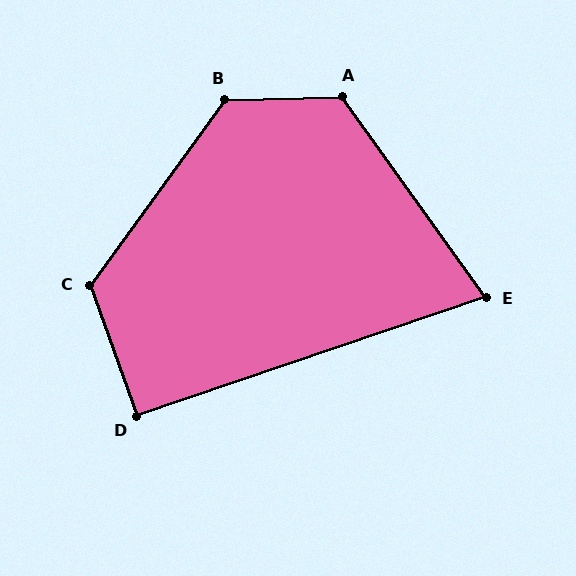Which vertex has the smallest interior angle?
E, at approximately 73 degrees.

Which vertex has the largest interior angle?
B, at approximately 127 degrees.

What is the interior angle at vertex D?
Approximately 91 degrees (approximately right).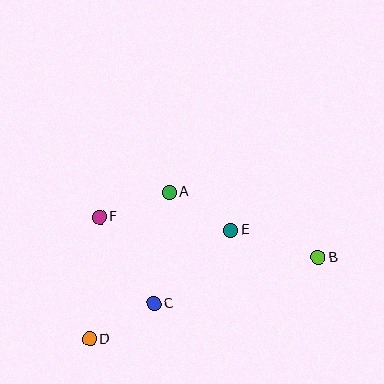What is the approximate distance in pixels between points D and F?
The distance between D and F is approximately 123 pixels.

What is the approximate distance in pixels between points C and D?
The distance between C and D is approximately 74 pixels.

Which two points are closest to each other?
Points A and E are closest to each other.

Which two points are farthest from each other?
Points B and D are farthest from each other.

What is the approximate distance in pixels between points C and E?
The distance between C and E is approximately 106 pixels.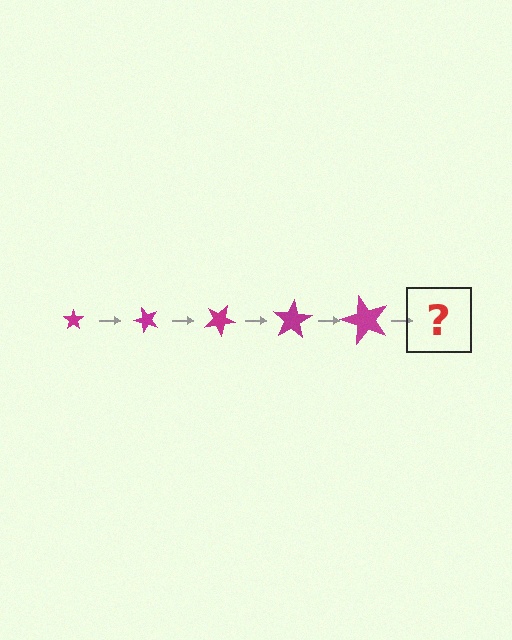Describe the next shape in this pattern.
It should be a star, larger than the previous one and rotated 250 degrees from the start.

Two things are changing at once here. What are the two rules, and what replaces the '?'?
The two rules are that the star grows larger each step and it rotates 50 degrees each step. The '?' should be a star, larger than the previous one and rotated 250 degrees from the start.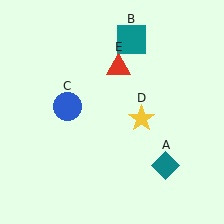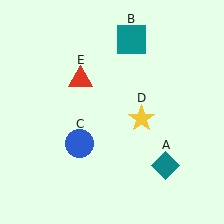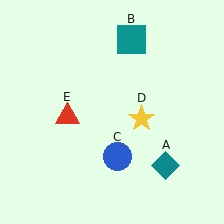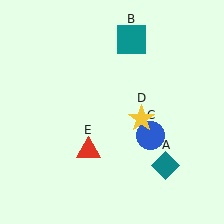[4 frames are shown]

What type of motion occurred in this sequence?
The blue circle (object C), red triangle (object E) rotated counterclockwise around the center of the scene.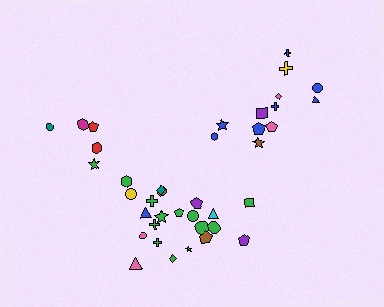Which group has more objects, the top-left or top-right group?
The top-right group.